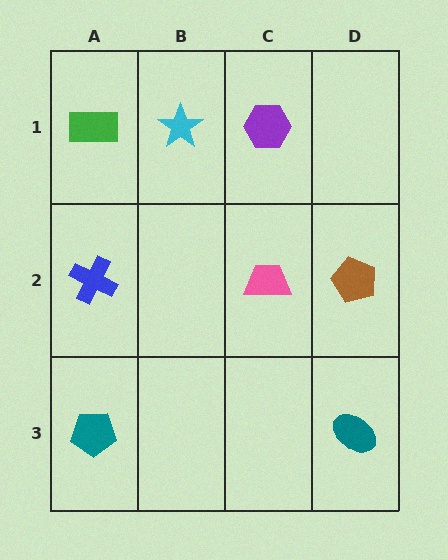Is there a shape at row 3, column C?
No, that cell is empty.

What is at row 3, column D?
A teal ellipse.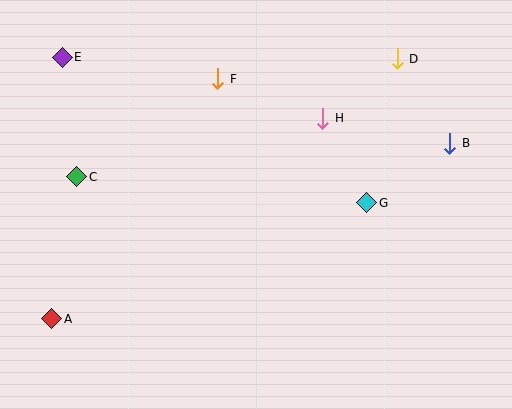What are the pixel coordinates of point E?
Point E is at (62, 57).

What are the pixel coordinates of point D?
Point D is at (397, 59).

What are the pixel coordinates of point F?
Point F is at (218, 79).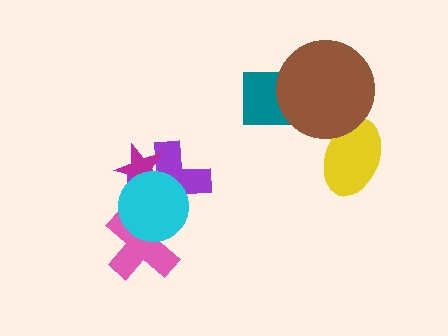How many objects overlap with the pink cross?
2 objects overlap with the pink cross.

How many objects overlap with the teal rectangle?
1 object overlaps with the teal rectangle.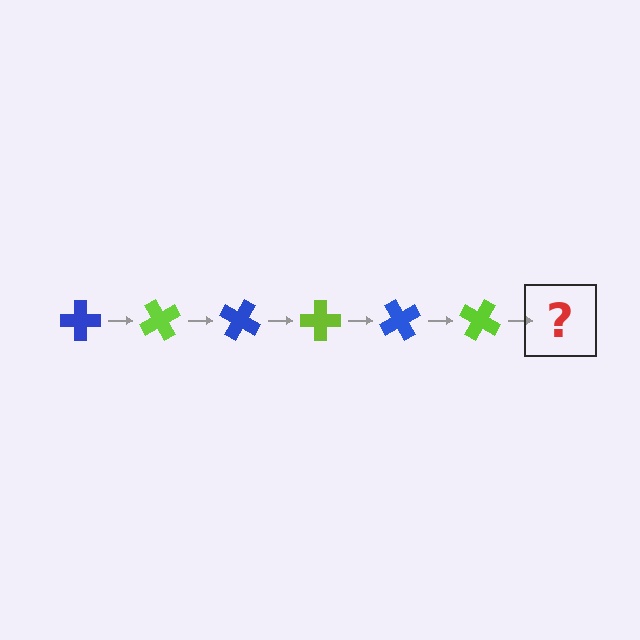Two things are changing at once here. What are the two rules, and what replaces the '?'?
The two rules are that it rotates 60 degrees each step and the color cycles through blue and lime. The '?' should be a blue cross, rotated 360 degrees from the start.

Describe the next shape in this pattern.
It should be a blue cross, rotated 360 degrees from the start.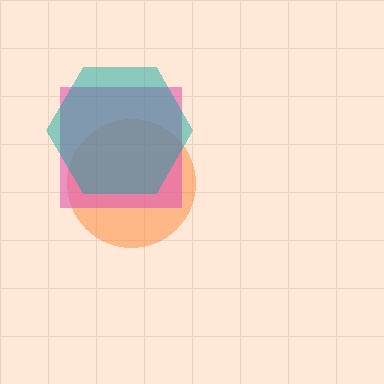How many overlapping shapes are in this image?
There are 3 overlapping shapes in the image.